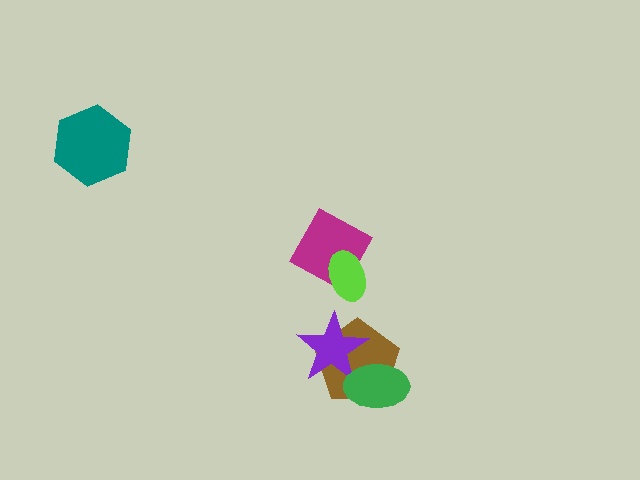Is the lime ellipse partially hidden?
No, no other shape covers it.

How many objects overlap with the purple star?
2 objects overlap with the purple star.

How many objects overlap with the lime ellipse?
1 object overlaps with the lime ellipse.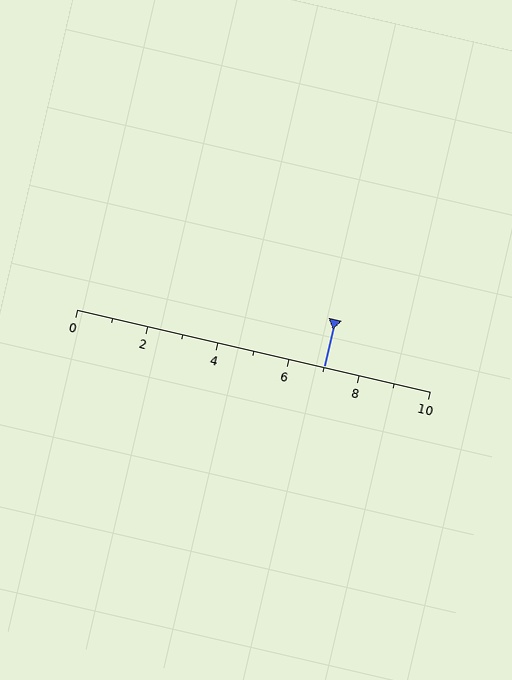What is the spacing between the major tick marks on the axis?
The major ticks are spaced 2 apart.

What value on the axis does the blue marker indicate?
The marker indicates approximately 7.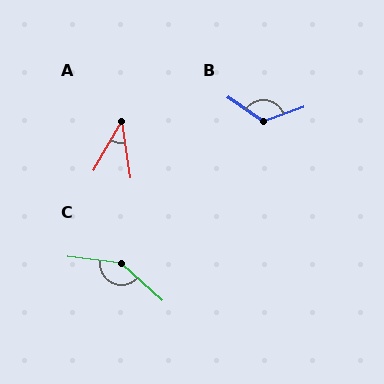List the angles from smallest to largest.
A (38°), B (126°), C (145°).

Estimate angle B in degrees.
Approximately 126 degrees.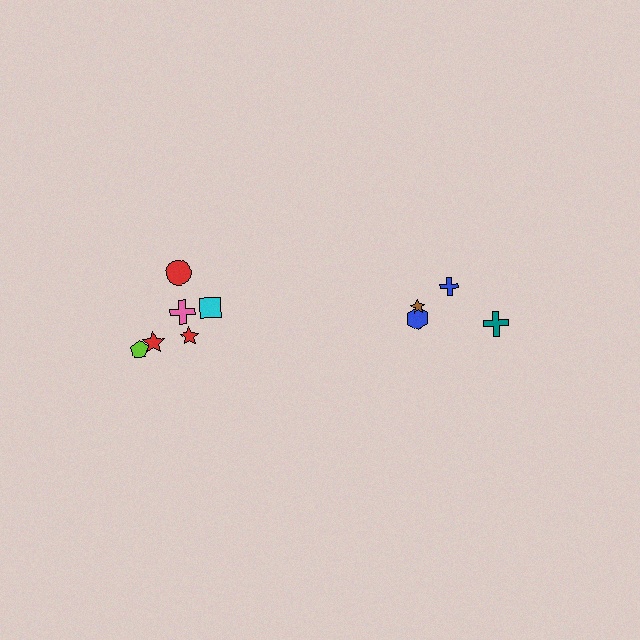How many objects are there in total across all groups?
There are 10 objects.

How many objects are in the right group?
There are 4 objects.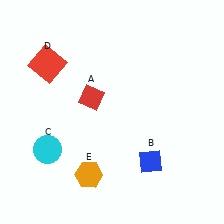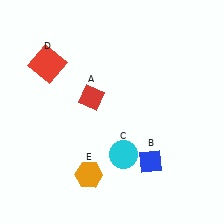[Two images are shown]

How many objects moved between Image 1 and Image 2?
1 object moved between the two images.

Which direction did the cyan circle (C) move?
The cyan circle (C) moved right.